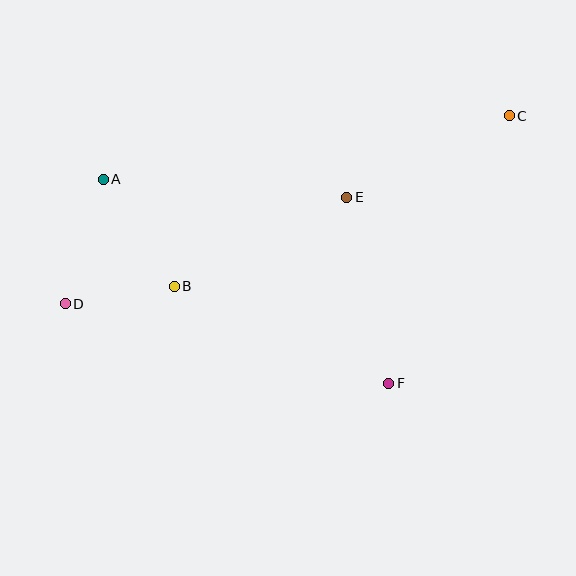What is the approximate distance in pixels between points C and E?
The distance between C and E is approximately 182 pixels.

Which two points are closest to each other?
Points B and D are closest to each other.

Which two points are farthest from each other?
Points C and D are farthest from each other.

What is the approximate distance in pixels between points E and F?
The distance between E and F is approximately 190 pixels.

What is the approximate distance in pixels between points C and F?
The distance between C and F is approximately 293 pixels.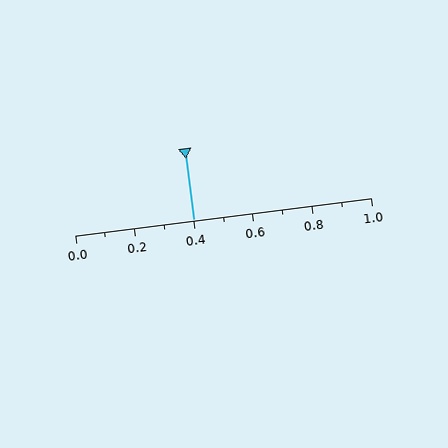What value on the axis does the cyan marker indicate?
The marker indicates approximately 0.4.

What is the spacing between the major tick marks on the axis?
The major ticks are spaced 0.2 apart.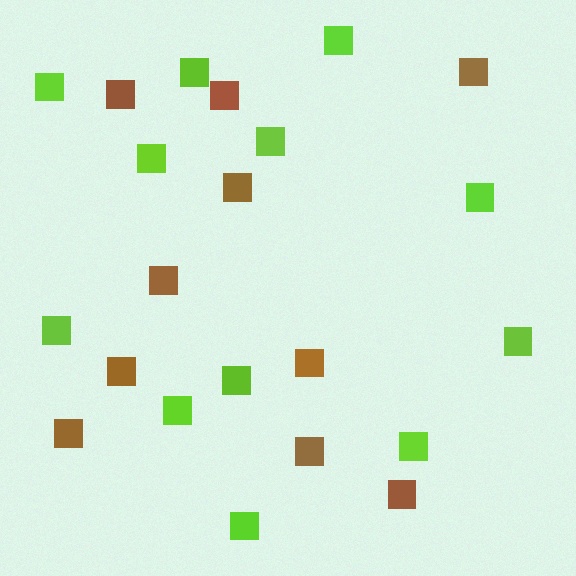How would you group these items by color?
There are 2 groups: one group of brown squares (10) and one group of lime squares (12).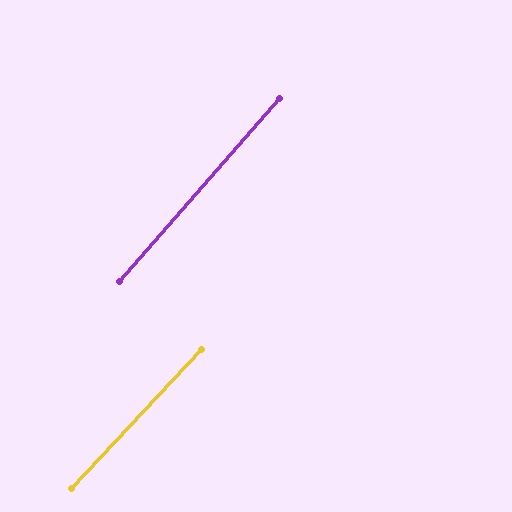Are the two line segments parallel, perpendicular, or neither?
Parallel — their directions differ by only 1.6°.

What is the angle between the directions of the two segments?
Approximately 2 degrees.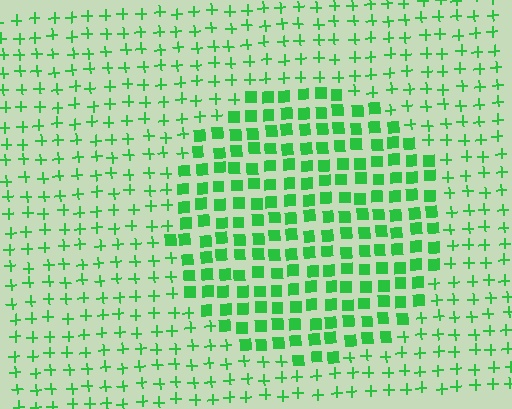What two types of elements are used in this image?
The image uses squares inside the circle region and plus signs outside it.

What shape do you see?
I see a circle.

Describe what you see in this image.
The image is filled with small green elements arranged in a uniform grid. A circle-shaped region contains squares, while the surrounding area contains plus signs. The boundary is defined purely by the change in element shape.